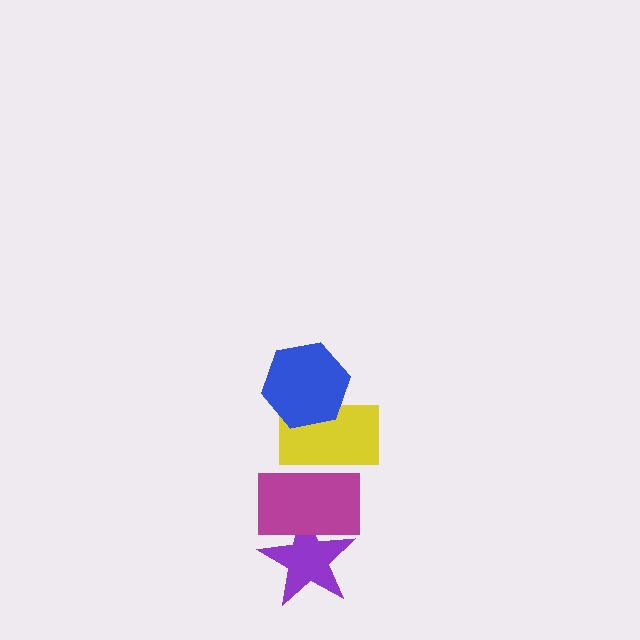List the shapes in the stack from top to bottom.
From top to bottom: the blue hexagon, the yellow rectangle, the magenta rectangle, the purple star.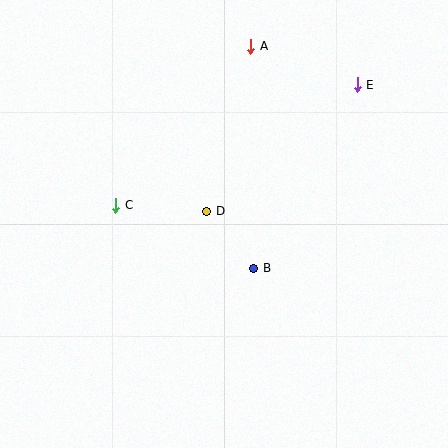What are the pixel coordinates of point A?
Point A is at (251, 46).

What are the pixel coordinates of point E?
Point E is at (357, 85).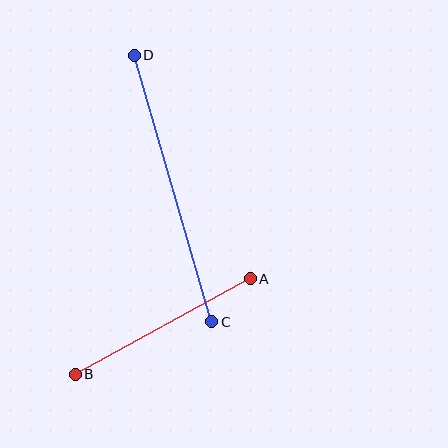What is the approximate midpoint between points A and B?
The midpoint is at approximately (163, 327) pixels.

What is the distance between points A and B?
The distance is approximately 200 pixels.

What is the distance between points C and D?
The distance is approximately 278 pixels.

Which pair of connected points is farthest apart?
Points C and D are farthest apart.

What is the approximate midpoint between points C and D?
The midpoint is at approximately (173, 188) pixels.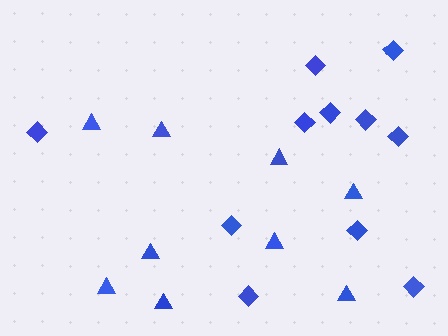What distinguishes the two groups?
There are 2 groups: one group of triangles (9) and one group of diamonds (11).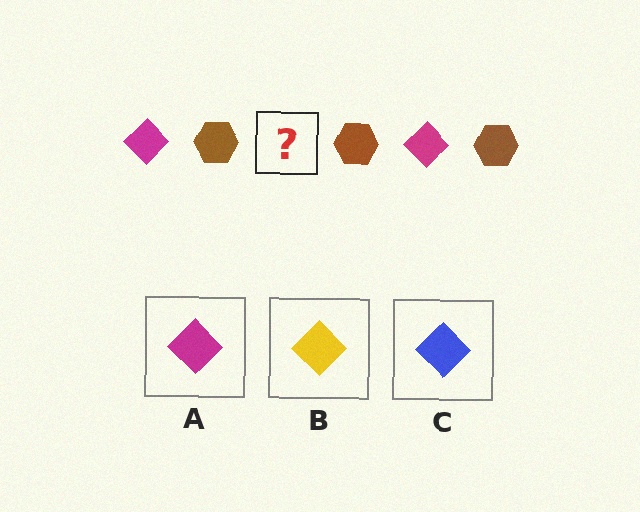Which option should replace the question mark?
Option A.